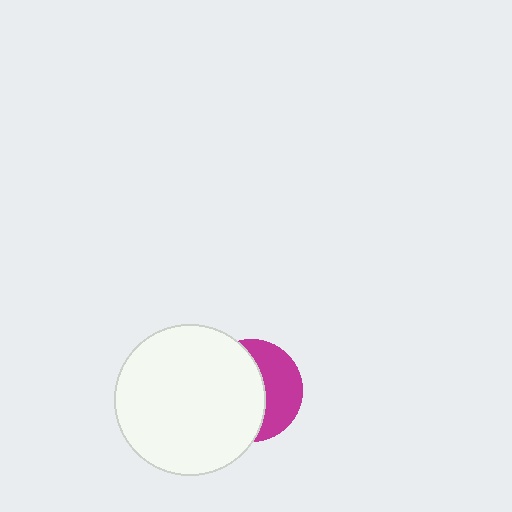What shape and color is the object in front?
The object in front is a white circle.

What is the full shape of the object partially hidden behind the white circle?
The partially hidden object is a magenta circle.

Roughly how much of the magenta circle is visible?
A small part of it is visible (roughly 41%).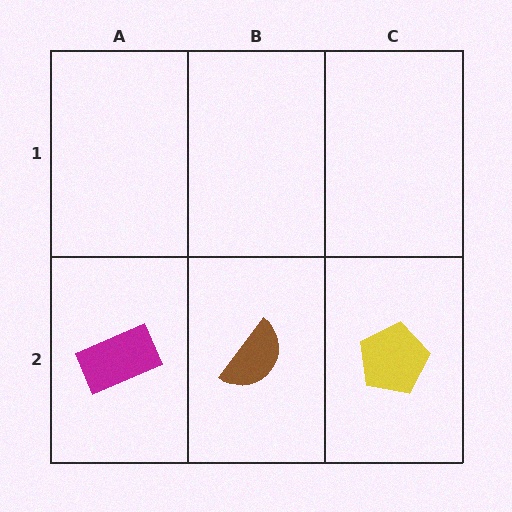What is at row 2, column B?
A brown semicircle.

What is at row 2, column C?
A yellow pentagon.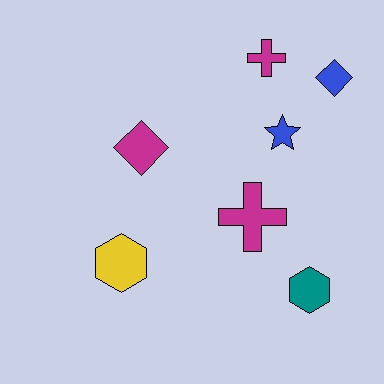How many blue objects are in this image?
There are 2 blue objects.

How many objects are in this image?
There are 7 objects.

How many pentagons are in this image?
There are no pentagons.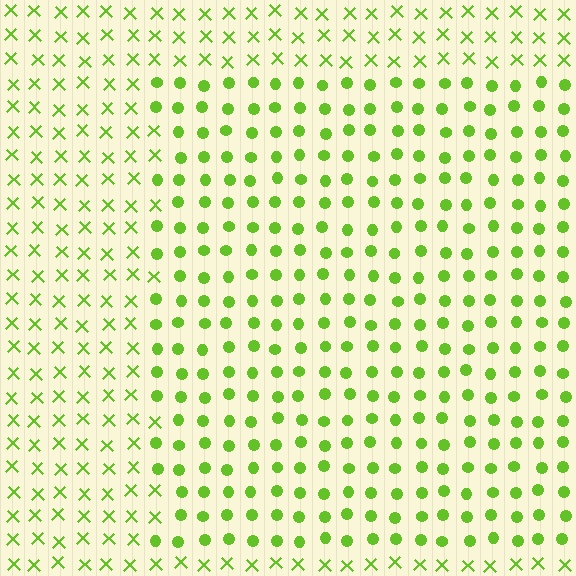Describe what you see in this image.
The image is filled with small lime elements arranged in a uniform grid. A rectangle-shaped region contains circles, while the surrounding area contains X marks. The boundary is defined purely by the change in element shape.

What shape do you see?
I see a rectangle.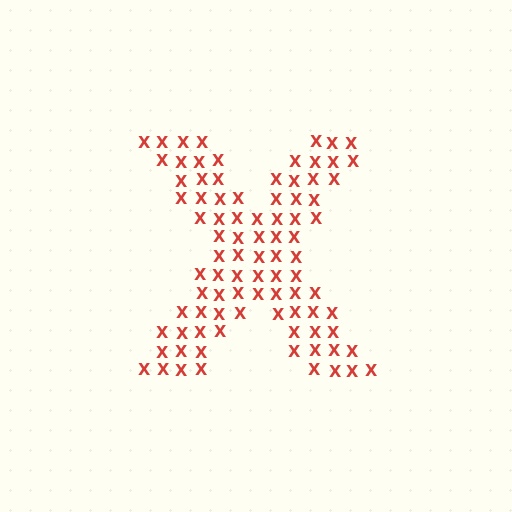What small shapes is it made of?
It is made of small letter X's.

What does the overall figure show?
The overall figure shows the letter X.